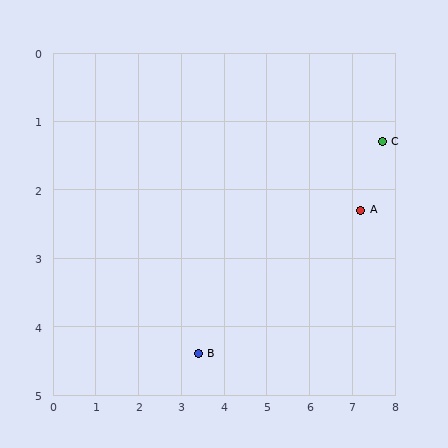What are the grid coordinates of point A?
Point A is at approximately (7.2, 2.3).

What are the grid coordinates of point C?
Point C is at approximately (7.7, 1.3).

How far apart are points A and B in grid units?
Points A and B are about 4.3 grid units apart.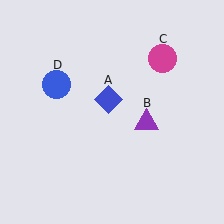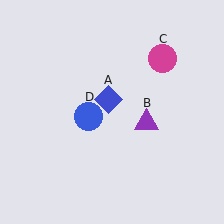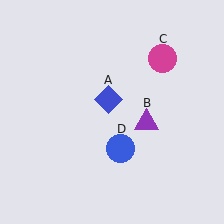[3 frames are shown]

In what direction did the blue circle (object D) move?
The blue circle (object D) moved down and to the right.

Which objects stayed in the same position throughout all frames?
Blue diamond (object A) and purple triangle (object B) and magenta circle (object C) remained stationary.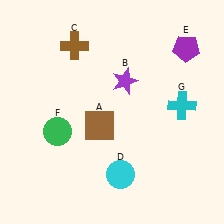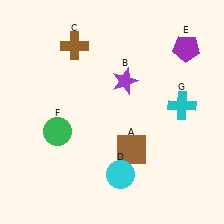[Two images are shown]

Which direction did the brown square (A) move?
The brown square (A) moved right.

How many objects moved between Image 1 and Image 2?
1 object moved between the two images.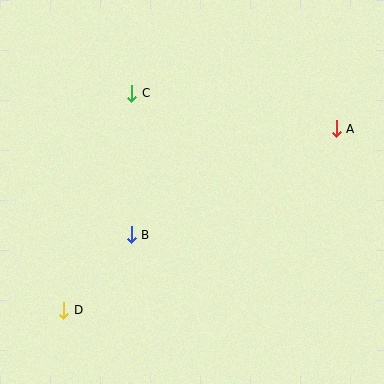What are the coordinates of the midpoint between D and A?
The midpoint between D and A is at (200, 219).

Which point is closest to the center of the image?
Point B at (131, 235) is closest to the center.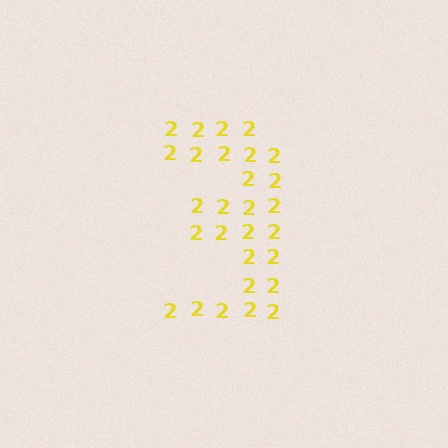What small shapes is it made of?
It is made of small digit 2's.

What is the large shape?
The large shape is the digit 3.